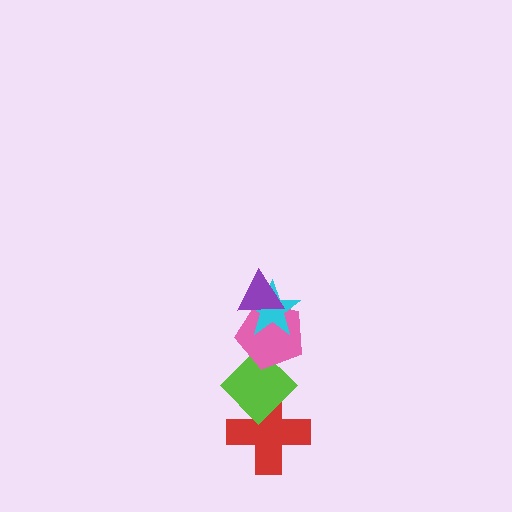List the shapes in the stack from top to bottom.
From top to bottom: the purple triangle, the cyan star, the pink pentagon, the lime diamond, the red cross.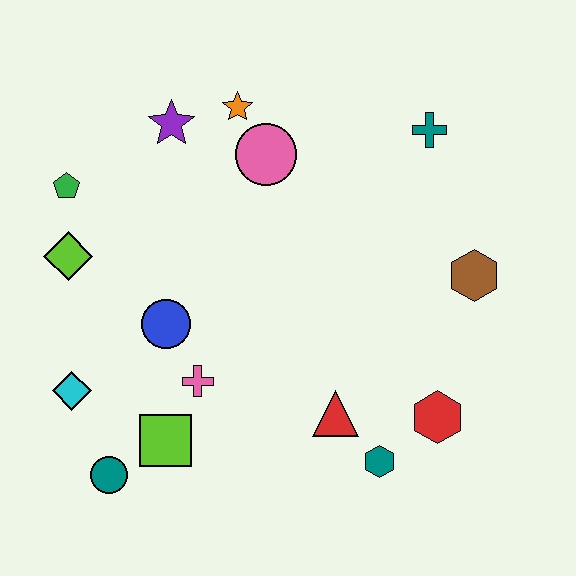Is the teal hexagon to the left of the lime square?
No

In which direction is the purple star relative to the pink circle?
The purple star is to the left of the pink circle.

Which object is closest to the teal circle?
The lime square is closest to the teal circle.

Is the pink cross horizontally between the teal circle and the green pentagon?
No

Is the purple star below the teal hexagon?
No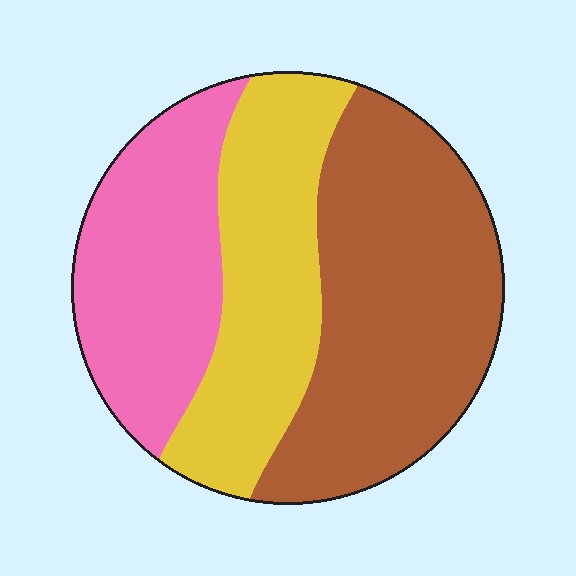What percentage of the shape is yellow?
Yellow covers around 30% of the shape.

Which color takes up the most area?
Brown, at roughly 45%.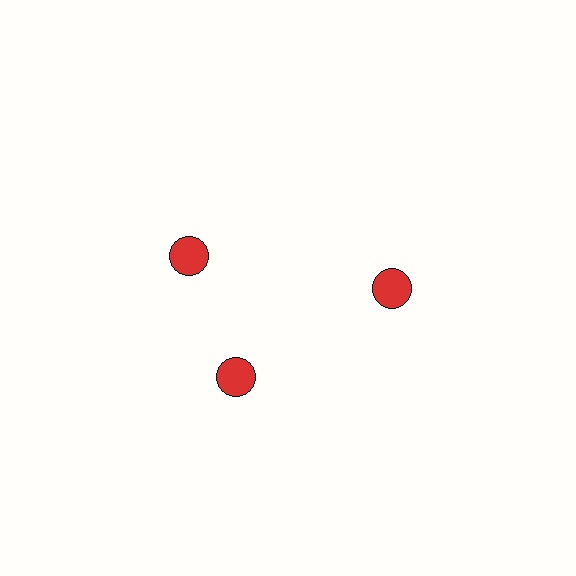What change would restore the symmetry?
The symmetry would be restored by rotating it back into even spacing with its neighbors so that all 3 circles sit at equal angles and equal distance from the center.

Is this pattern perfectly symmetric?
No. The 3 red circles are arranged in a ring, but one element near the 11 o'clock position is rotated out of alignment along the ring, breaking the 3-fold rotational symmetry.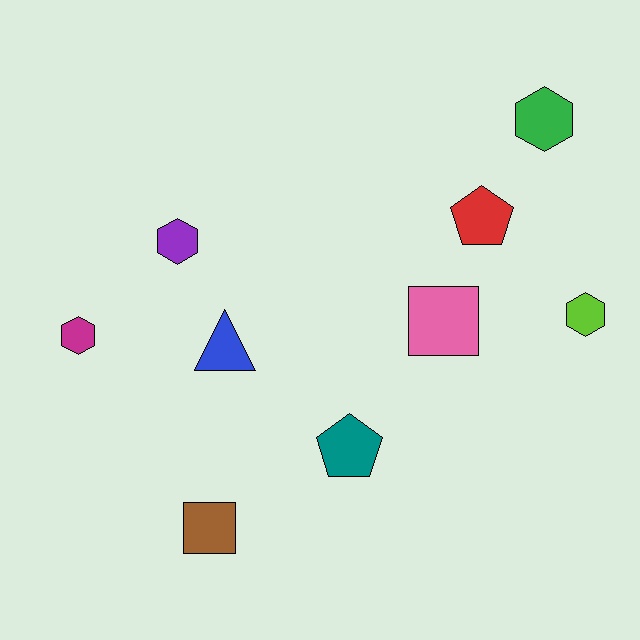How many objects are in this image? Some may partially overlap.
There are 9 objects.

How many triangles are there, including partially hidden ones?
There is 1 triangle.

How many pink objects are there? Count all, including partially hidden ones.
There is 1 pink object.